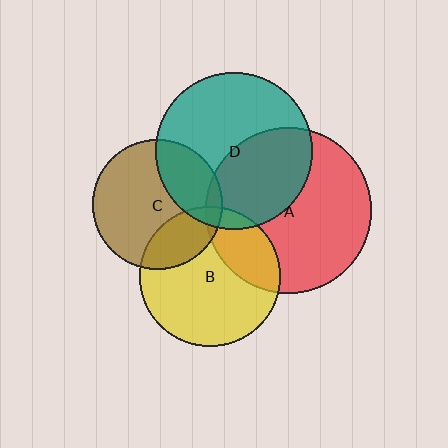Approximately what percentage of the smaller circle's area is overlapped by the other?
Approximately 25%.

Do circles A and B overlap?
Yes.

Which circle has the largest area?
Circle A (red).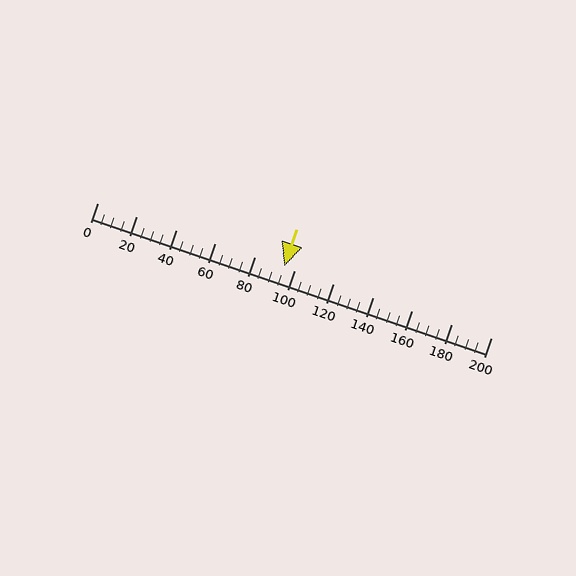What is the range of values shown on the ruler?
The ruler shows values from 0 to 200.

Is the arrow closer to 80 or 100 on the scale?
The arrow is closer to 100.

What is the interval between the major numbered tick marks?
The major tick marks are spaced 20 units apart.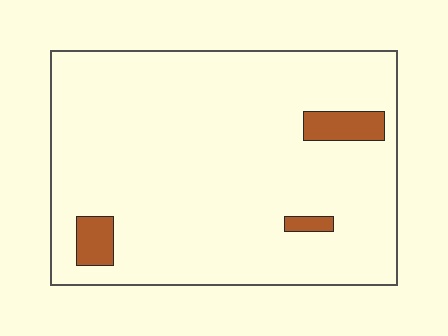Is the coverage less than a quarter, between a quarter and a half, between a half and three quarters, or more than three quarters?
Less than a quarter.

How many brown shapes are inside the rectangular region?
3.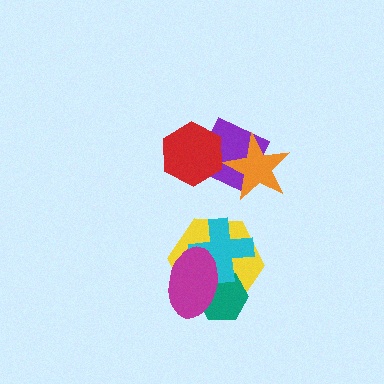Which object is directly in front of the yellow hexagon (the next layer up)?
The teal hexagon is directly in front of the yellow hexagon.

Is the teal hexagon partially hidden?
Yes, it is partially covered by another shape.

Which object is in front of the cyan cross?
The magenta ellipse is in front of the cyan cross.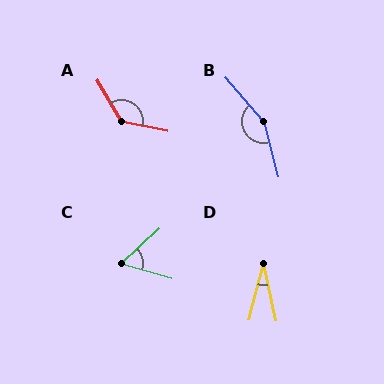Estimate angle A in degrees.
Approximately 132 degrees.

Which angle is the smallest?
D, at approximately 27 degrees.